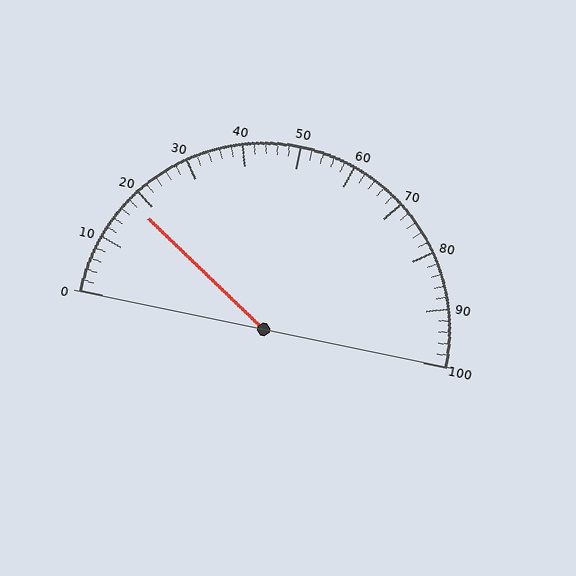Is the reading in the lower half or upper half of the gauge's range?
The reading is in the lower half of the range (0 to 100).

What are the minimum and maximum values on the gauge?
The gauge ranges from 0 to 100.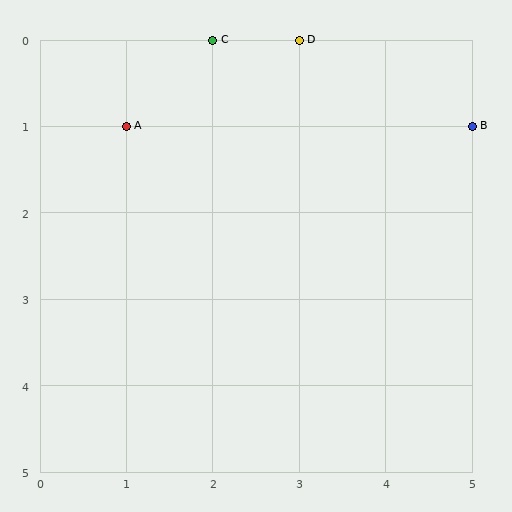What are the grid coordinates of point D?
Point D is at grid coordinates (3, 0).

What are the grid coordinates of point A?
Point A is at grid coordinates (1, 1).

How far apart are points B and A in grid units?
Points B and A are 4 columns apart.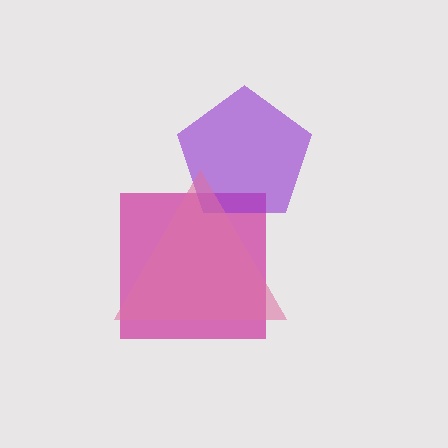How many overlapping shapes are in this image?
There are 3 overlapping shapes in the image.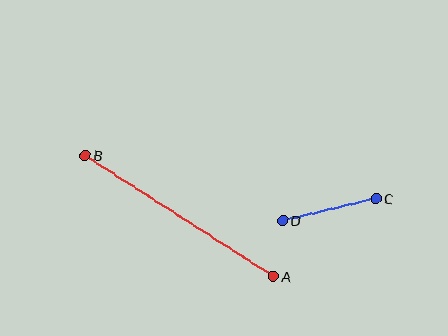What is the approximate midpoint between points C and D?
The midpoint is at approximately (329, 209) pixels.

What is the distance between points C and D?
The distance is approximately 96 pixels.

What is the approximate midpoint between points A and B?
The midpoint is at approximately (179, 216) pixels.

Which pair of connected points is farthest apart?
Points A and B are farthest apart.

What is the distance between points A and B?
The distance is approximately 224 pixels.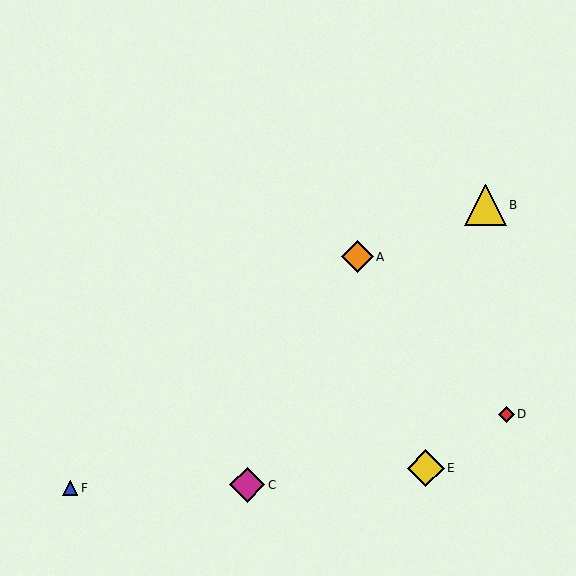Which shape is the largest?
The yellow triangle (labeled B) is the largest.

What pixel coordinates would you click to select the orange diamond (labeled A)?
Click at (357, 257) to select the orange diamond A.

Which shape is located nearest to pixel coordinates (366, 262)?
The orange diamond (labeled A) at (357, 257) is nearest to that location.